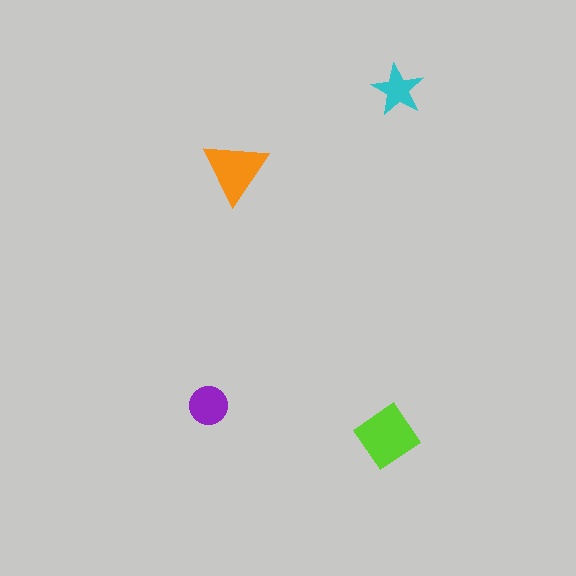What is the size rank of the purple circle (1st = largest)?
3rd.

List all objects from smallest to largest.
The cyan star, the purple circle, the orange triangle, the lime diamond.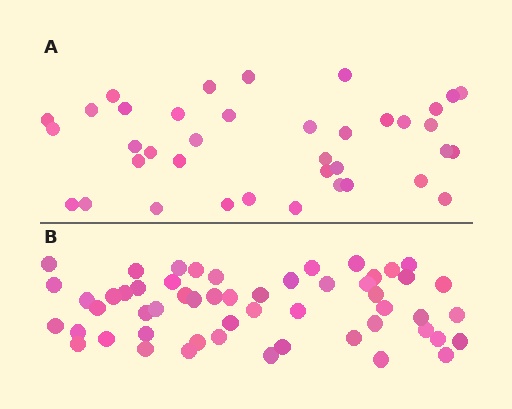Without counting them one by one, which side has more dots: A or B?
Region B (the bottom region) has more dots.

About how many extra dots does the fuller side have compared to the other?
Region B has approximately 15 more dots than region A.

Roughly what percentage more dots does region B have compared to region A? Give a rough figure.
About 40% more.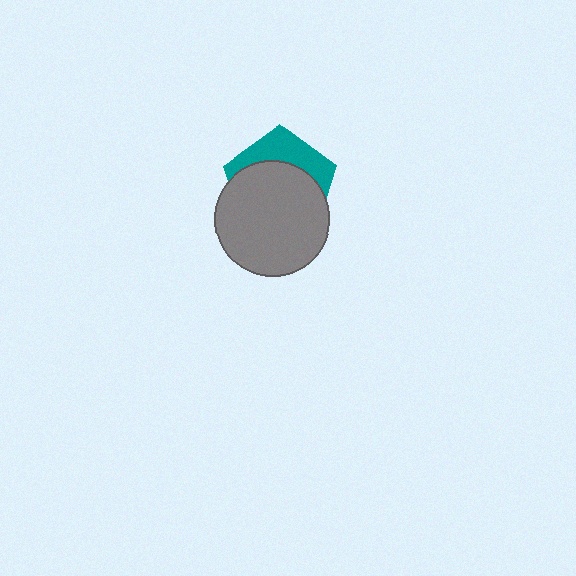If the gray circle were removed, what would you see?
You would see the complete teal pentagon.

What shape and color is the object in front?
The object in front is a gray circle.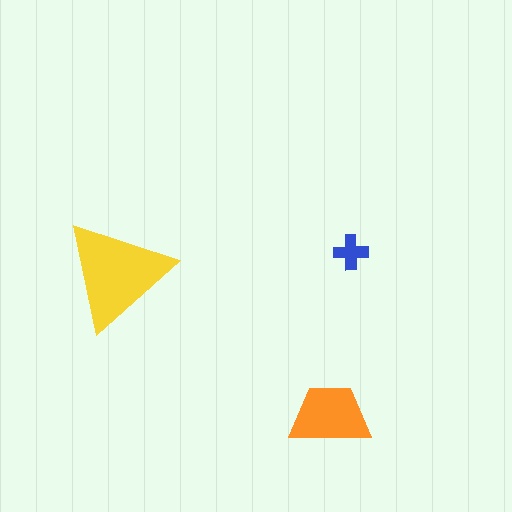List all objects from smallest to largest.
The blue cross, the orange trapezoid, the yellow triangle.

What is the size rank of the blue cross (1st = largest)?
3rd.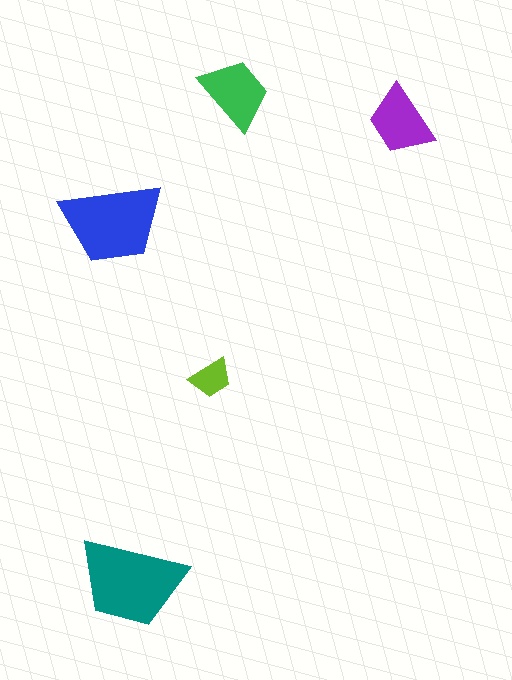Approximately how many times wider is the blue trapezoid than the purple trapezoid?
About 1.5 times wider.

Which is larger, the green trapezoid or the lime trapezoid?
The green one.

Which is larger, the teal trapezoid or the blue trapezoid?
The teal one.